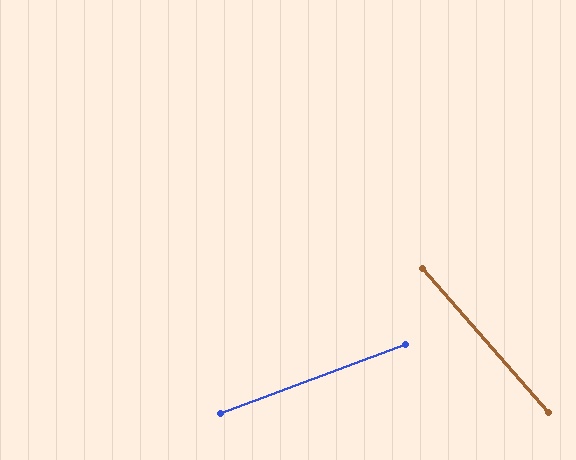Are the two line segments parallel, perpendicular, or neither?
Neither parallel nor perpendicular — they differ by about 69°.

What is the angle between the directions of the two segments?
Approximately 69 degrees.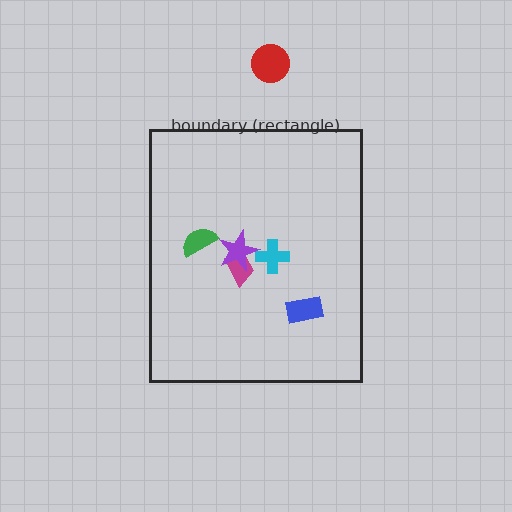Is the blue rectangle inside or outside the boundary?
Inside.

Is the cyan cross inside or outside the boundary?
Inside.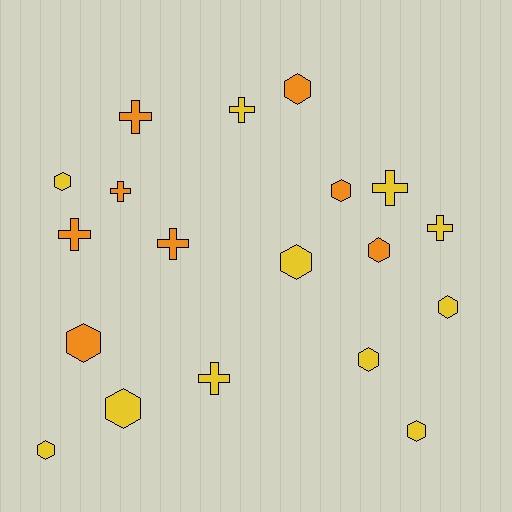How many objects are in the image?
There are 19 objects.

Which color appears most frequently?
Yellow, with 11 objects.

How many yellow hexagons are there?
There are 7 yellow hexagons.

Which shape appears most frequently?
Hexagon, with 11 objects.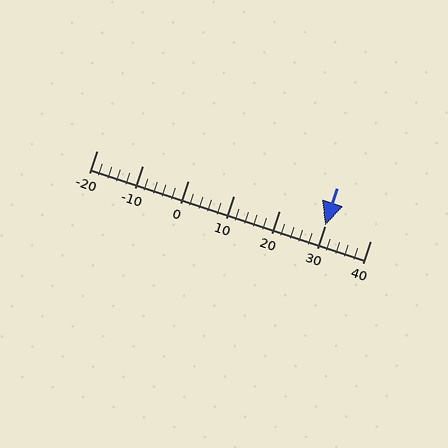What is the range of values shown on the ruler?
The ruler shows values from -20 to 40.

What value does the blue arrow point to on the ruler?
The blue arrow points to approximately 30.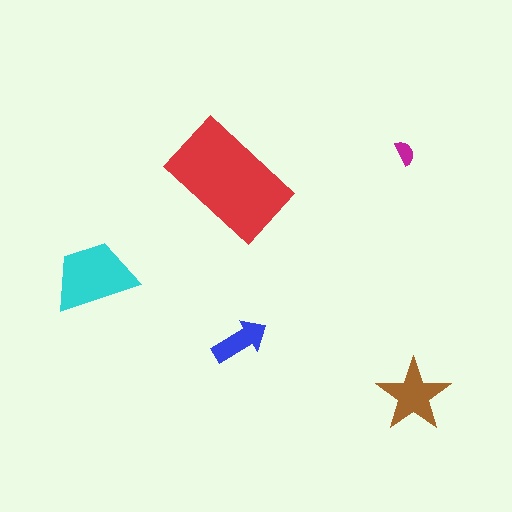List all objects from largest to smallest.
The red rectangle, the cyan trapezoid, the brown star, the blue arrow, the magenta semicircle.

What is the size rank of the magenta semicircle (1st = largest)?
5th.